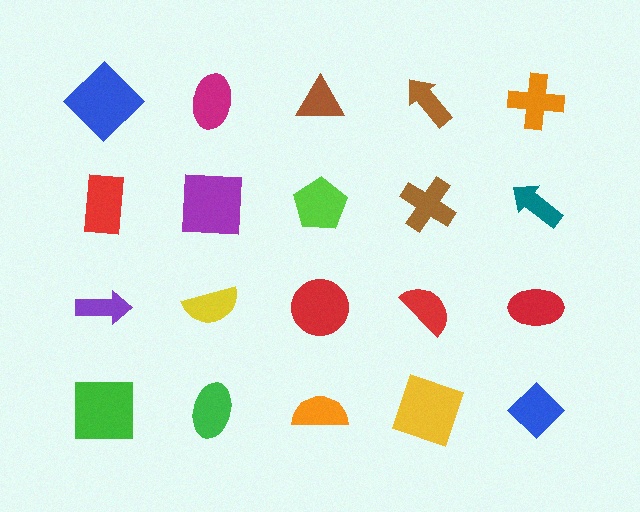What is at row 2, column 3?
A lime pentagon.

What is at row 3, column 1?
A purple arrow.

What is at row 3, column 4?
A red semicircle.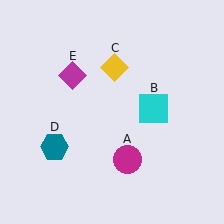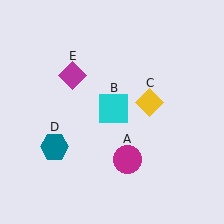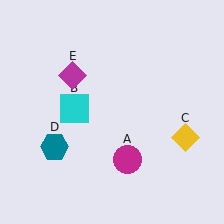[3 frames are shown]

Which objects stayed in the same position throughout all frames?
Magenta circle (object A) and teal hexagon (object D) and magenta diamond (object E) remained stationary.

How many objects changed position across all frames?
2 objects changed position: cyan square (object B), yellow diamond (object C).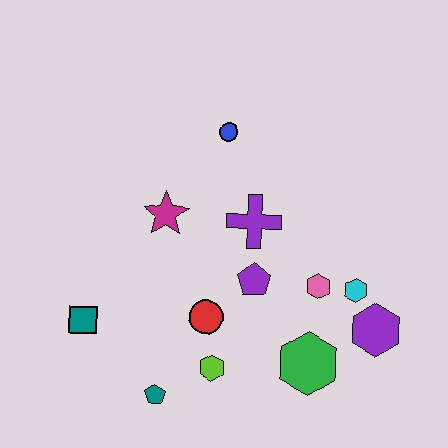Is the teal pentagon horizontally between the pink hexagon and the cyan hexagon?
No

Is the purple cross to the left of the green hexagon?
Yes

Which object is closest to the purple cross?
The purple pentagon is closest to the purple cross.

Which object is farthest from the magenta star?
The purple hexagon is farthest from the magenta star.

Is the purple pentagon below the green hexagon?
No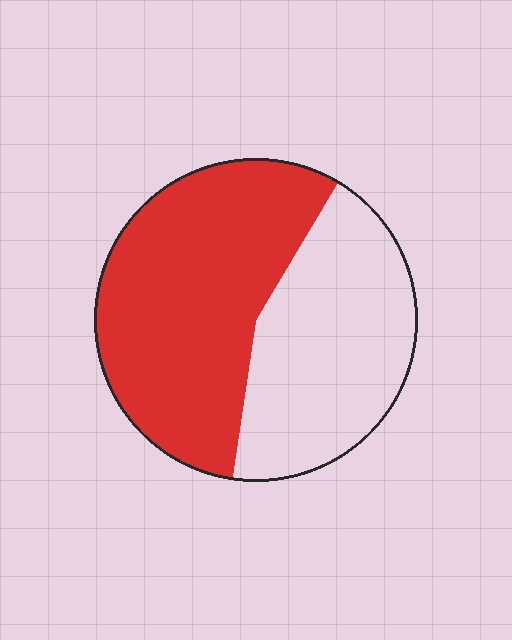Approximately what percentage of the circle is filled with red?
Approximately 55%.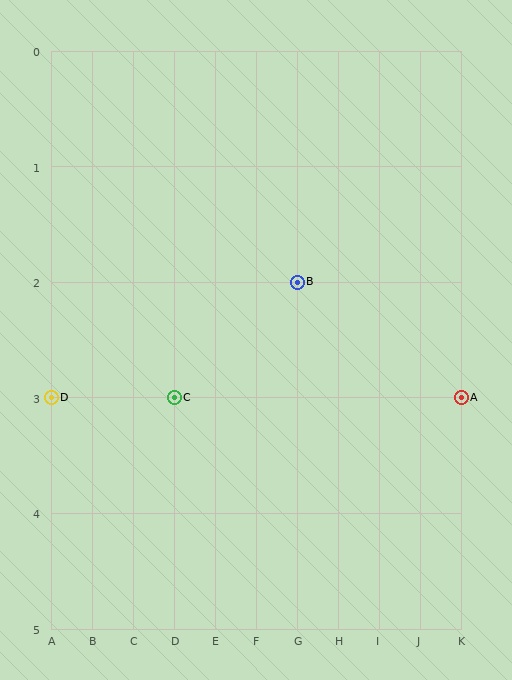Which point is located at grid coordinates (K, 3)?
Point A is at (K, 3).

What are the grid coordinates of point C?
Point C is at grid coordinates (D, 3).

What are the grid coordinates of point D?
Point D is at grid coordinates (A, 3).